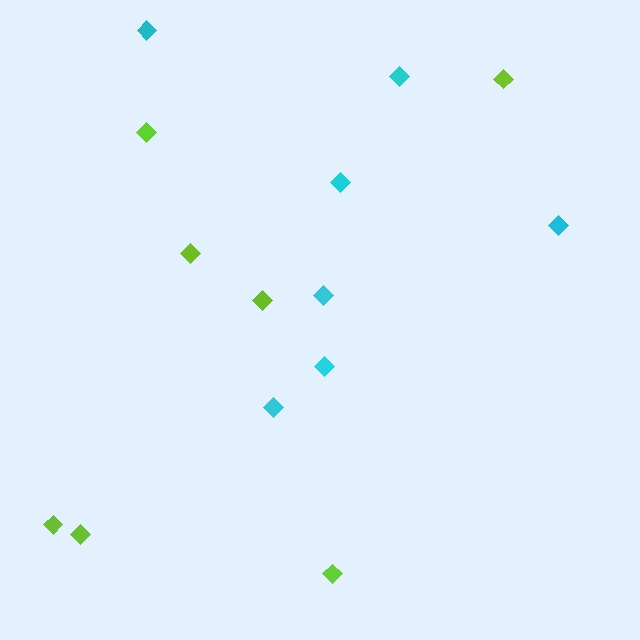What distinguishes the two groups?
There are 2 groups: one group of cyan diamonds (7) and one group of lime diamonds (7).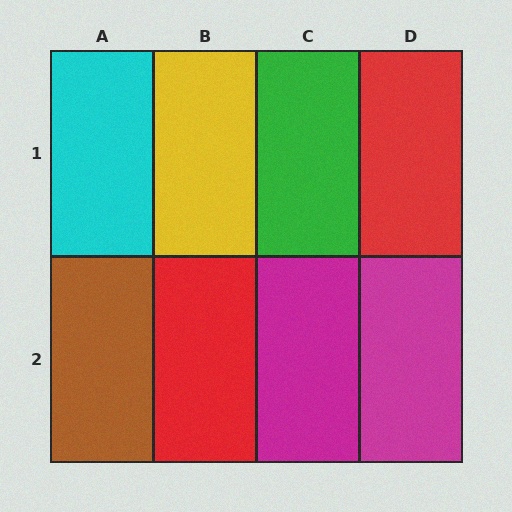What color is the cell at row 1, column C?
Green.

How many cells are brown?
1 cell is brown.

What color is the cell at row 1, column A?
Cyan.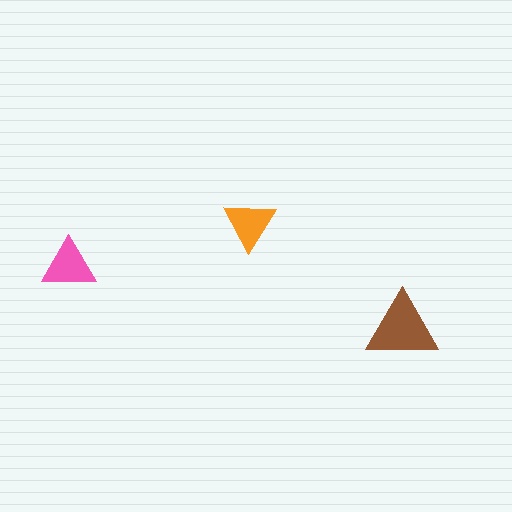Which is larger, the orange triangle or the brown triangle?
The brown one.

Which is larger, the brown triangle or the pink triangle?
The brown one.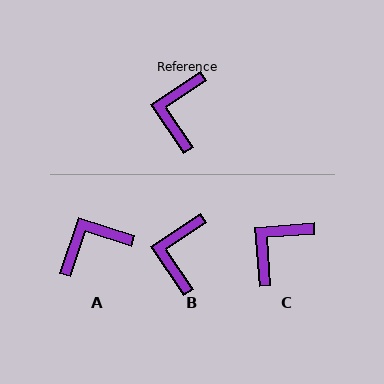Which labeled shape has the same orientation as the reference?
B.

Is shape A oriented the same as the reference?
No, it is off by about 52 degrees.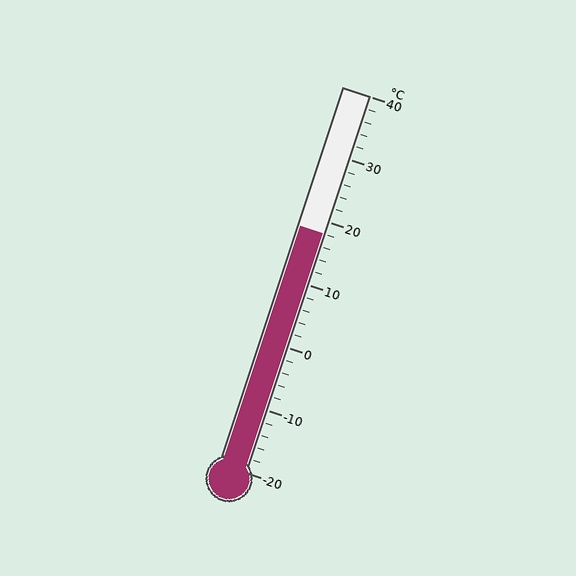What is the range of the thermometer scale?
The thermometer scale ranges from -20°C to 40°C.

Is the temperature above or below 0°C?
The temperature is above 0°C.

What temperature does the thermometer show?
The thermometer shows approximately 18°C.